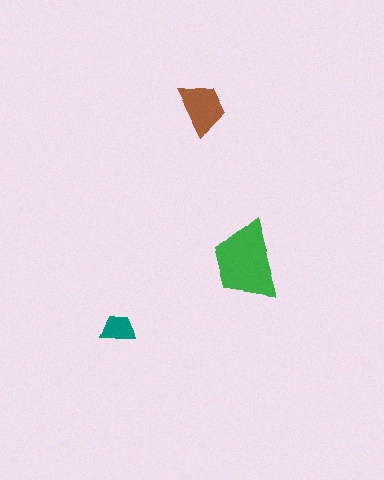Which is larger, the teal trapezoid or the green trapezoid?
The green one.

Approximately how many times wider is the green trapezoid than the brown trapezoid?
About 1.5 times wider.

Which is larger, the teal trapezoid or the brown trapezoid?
The brown one.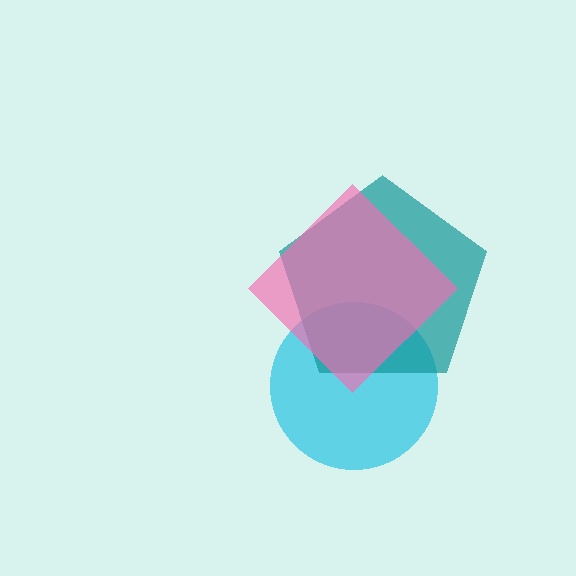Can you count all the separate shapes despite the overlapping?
Yes, there are 3 separate shapes.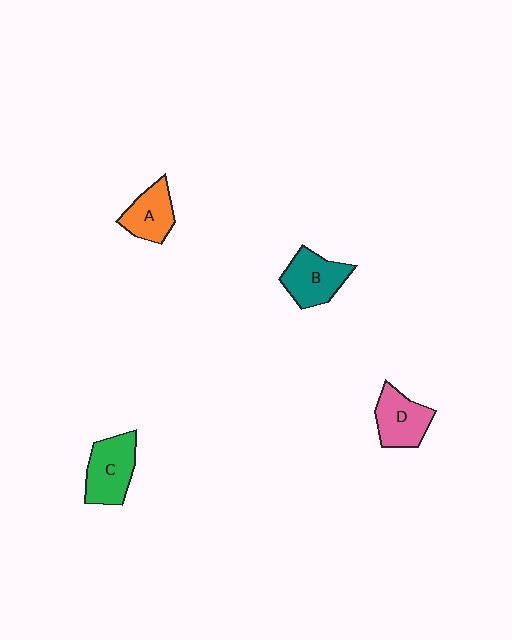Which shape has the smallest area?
Shape A (orange).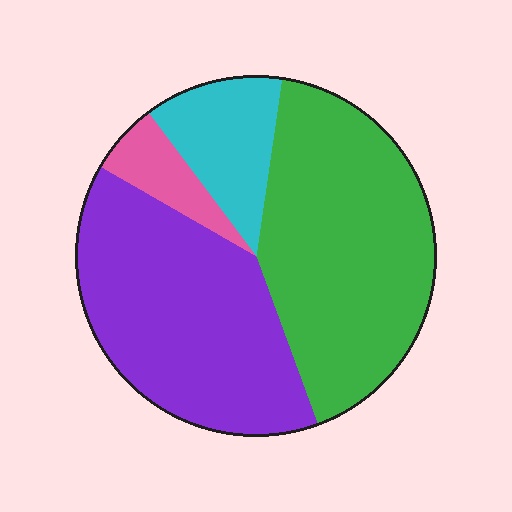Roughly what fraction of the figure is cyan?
Cyan takes up about one eighth (1/8) of the figure.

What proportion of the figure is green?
Green takes up about two fifths (2/5) of the figure.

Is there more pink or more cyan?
Cyan.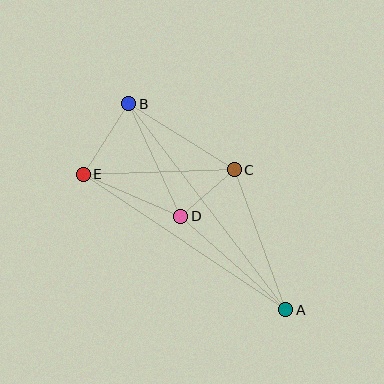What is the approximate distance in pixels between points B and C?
The distance between B and C is approximately 124 pixels.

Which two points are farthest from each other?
Points A and B are farthest from each other.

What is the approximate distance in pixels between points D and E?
The distance between D and E is approximately 106 pixels.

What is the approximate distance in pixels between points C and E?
The distance between C and E is approximately 151 pixels.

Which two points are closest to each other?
Points C and D are closest to each other.